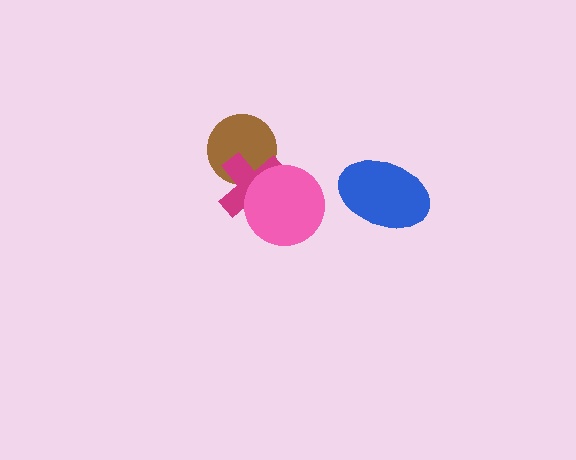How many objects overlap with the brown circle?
1 object overlaps with the brown circle.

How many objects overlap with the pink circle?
1 object overlaps with the pink circle.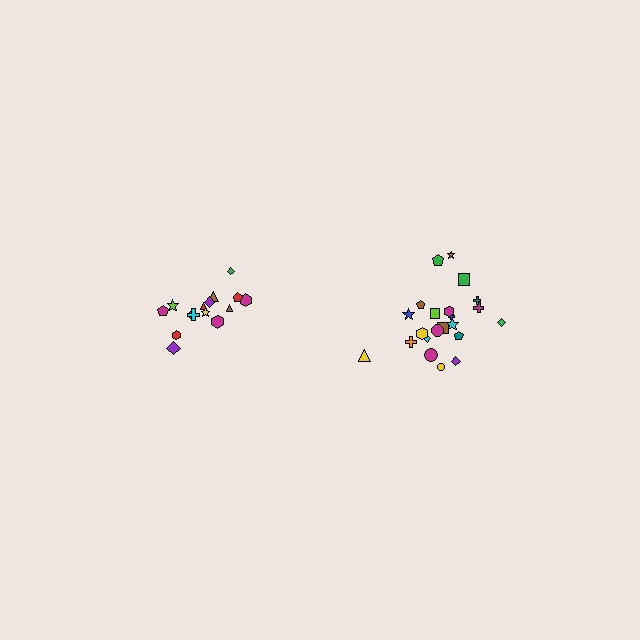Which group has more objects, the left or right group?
The right group.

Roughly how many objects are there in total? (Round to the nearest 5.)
Roughly 35 objects in total.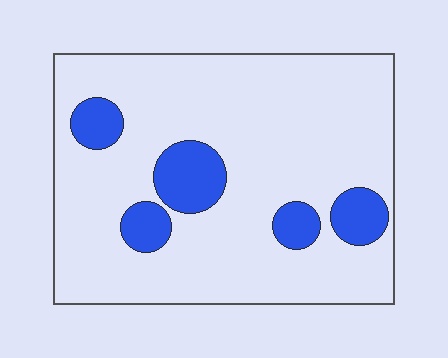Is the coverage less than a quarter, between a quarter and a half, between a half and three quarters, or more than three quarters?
Less than a quarter.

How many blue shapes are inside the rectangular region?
5.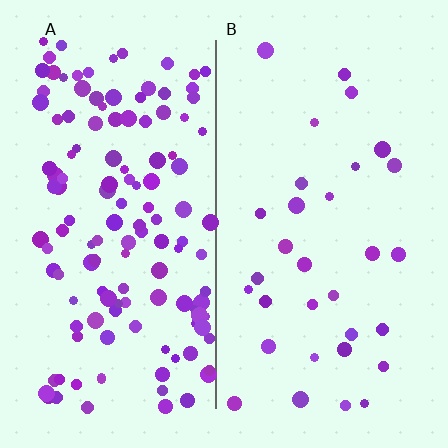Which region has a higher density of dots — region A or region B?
A (the left).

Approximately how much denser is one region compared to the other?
Approximately 4.2× — region A over region B.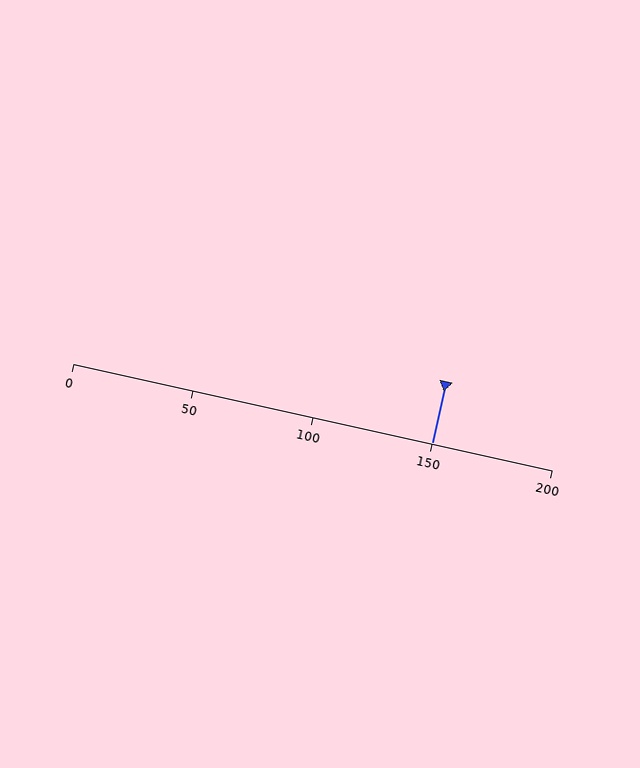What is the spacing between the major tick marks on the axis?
The major ticks are spaced 50 apart.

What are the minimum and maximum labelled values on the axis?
The axis runs from 0 to 200.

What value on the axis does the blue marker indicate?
The marker indicates approximately 150.